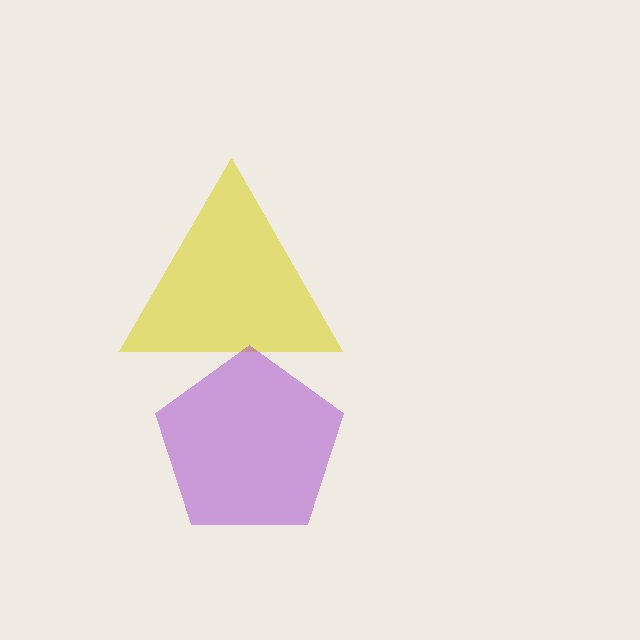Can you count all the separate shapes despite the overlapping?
Yes, there are 2 separate shapes.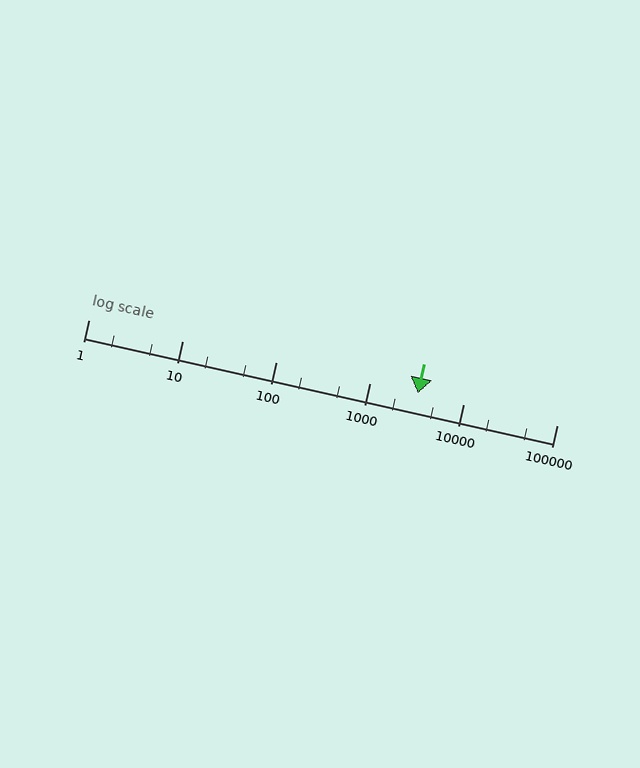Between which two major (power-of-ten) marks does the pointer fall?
The pointer is between 1000 and 10000.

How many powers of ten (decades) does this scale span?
The scale spans 5 decades, from 1 to 100000.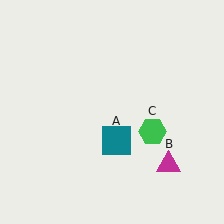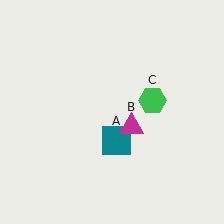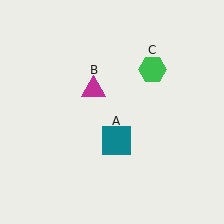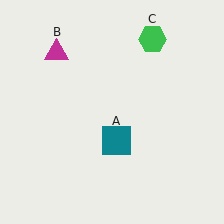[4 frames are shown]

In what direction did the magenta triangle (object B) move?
The magenta triangle (object B) moved up and to the left.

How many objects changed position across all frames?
2 objects changed position: magenta triangle (object B), green hexagon (object C).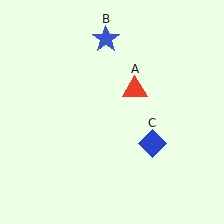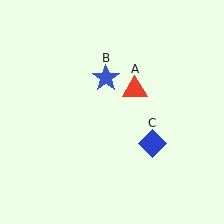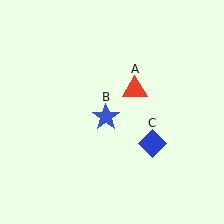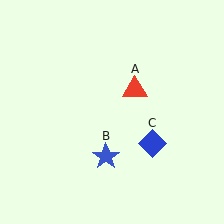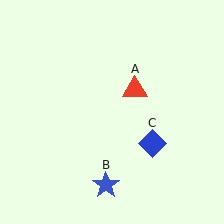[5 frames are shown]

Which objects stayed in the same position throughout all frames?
Red triangle (object A) and blue diamond (object C) remained stationary.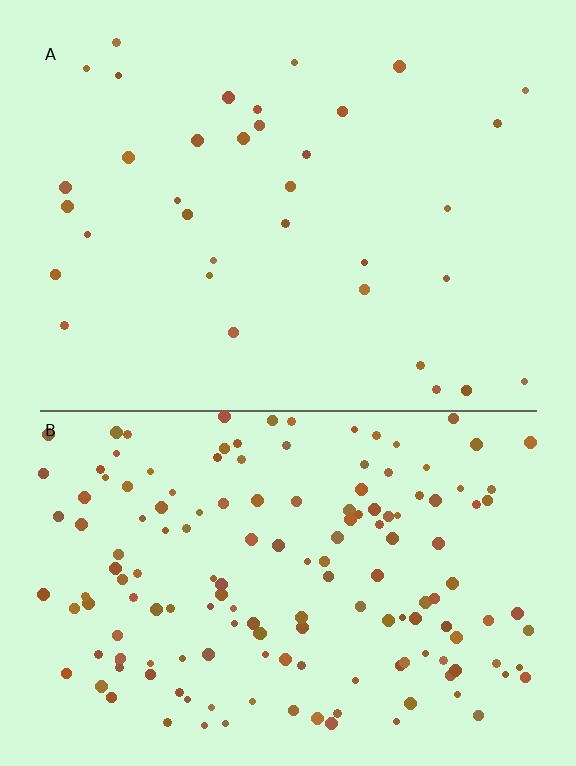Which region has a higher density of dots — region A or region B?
B (the bottom).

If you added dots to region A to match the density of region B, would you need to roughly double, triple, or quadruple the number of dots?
Approximately quadruple.